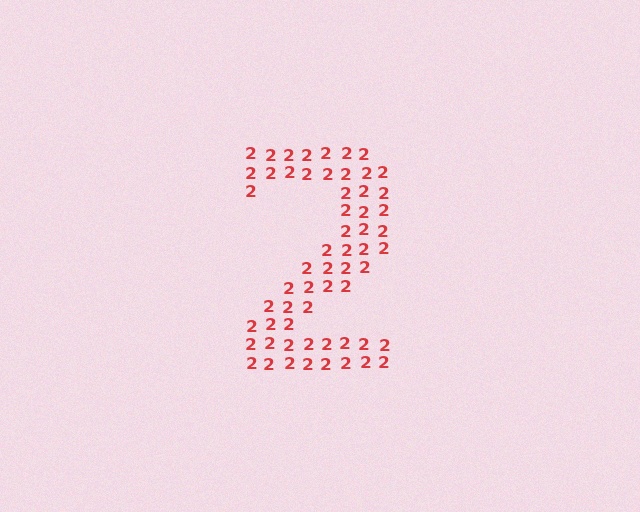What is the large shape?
The large shape is the digit 2.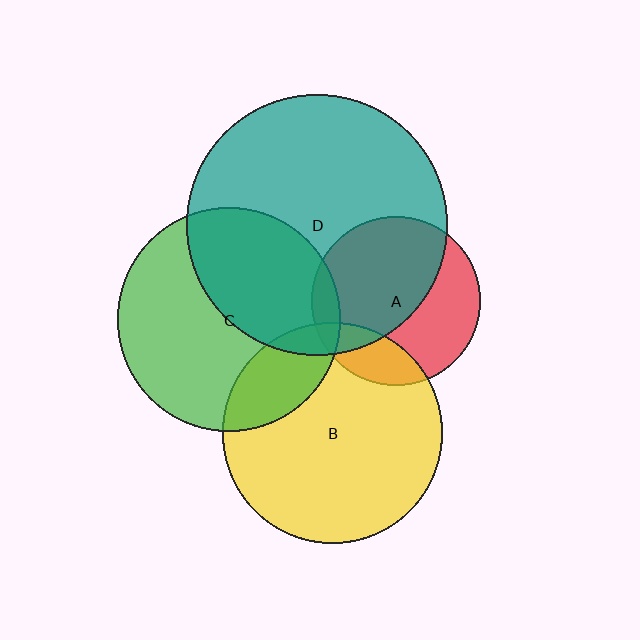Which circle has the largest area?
Circle D (teal).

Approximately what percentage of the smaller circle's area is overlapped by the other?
Approximately 10%.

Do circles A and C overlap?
Yes.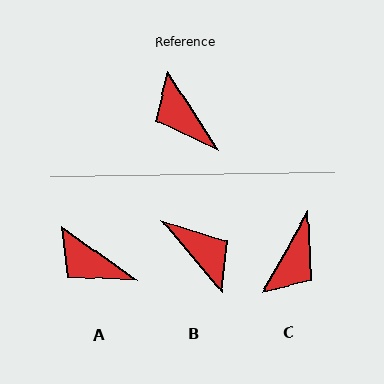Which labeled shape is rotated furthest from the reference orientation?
B, about 173 degrees away.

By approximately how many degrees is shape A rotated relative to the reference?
Approximately 22 degrees counter-clockwise.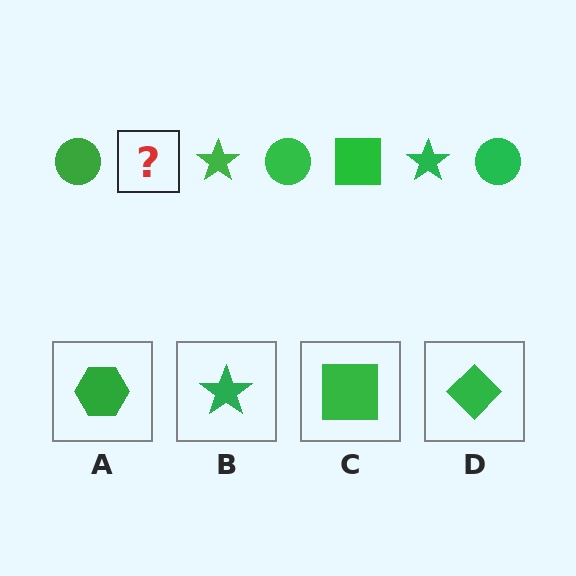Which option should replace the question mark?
Option C.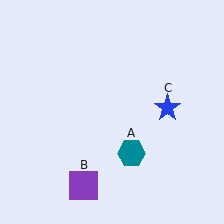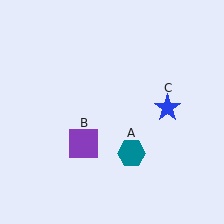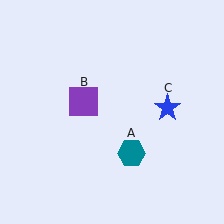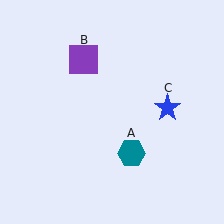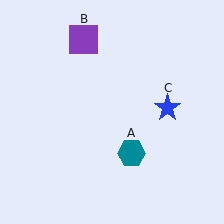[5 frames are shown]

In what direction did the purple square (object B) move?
The purple square (object B) moved up.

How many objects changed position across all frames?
1 object changed position: purple square (object B).